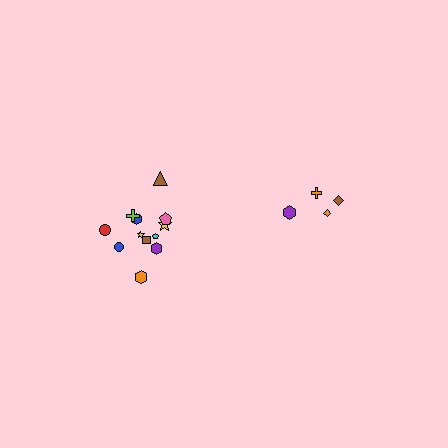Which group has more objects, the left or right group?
The left group.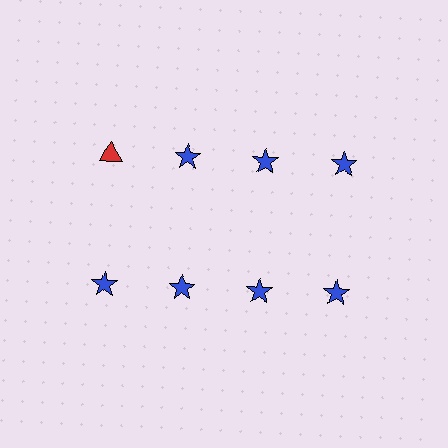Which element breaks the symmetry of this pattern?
The red triangle in the top row, leftmost column breaks the symmetry. All other shapes are blue stars.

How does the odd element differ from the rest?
It differs in both color (red instead of blue) and shape (triangle instead of star).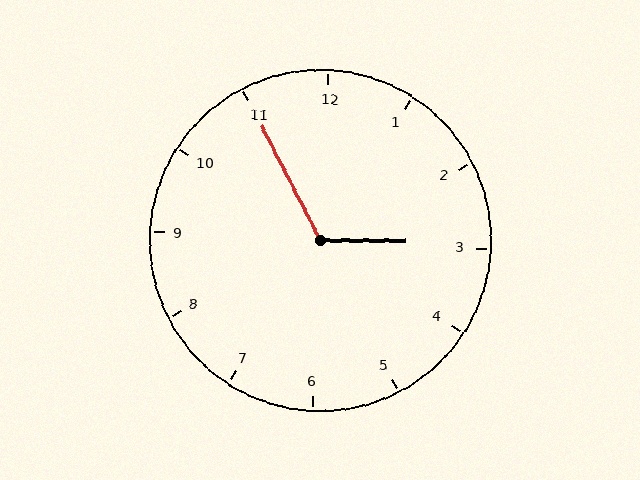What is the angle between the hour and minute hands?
Approximately 118 degrees.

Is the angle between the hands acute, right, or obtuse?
It is obtuse.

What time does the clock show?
2:55.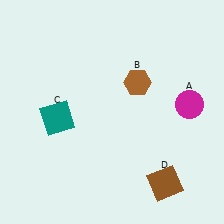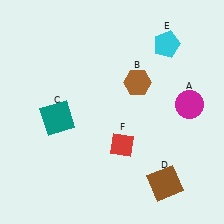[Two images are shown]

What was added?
A cyan pentagon (E), a red diamond (F) were added in Image 2.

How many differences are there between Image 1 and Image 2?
There are 2 differences between the two images.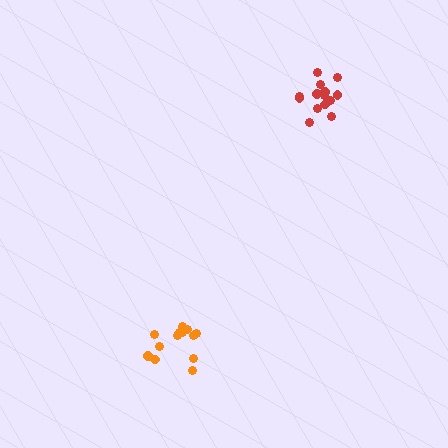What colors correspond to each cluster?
The clusters are colored: red, orange.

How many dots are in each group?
Group 1: 14 dots, Group 2: 13 dots (27 total).